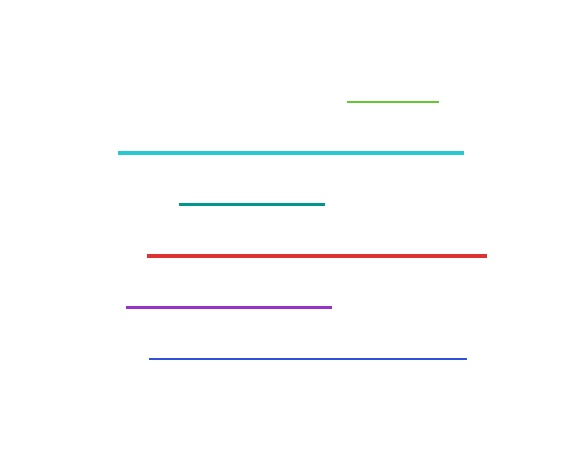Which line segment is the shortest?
The lime line is the shortest at approximately 91 pixels.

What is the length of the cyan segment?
The cyan segment is approximately 345 pixels long.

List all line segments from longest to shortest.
From longest to shortest: cyan, red, blue, purple, teal, lime.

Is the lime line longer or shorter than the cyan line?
The cyan line is longer than the lime line.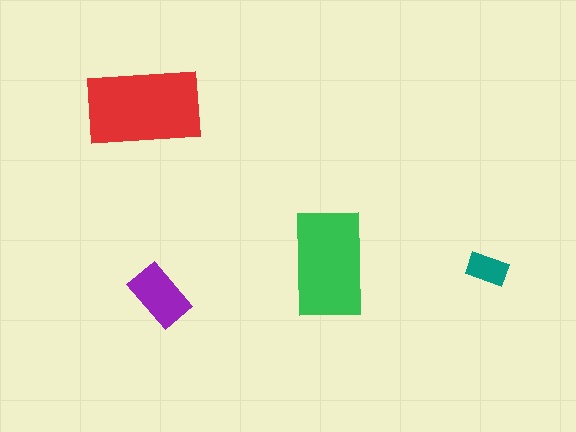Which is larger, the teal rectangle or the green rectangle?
The green one.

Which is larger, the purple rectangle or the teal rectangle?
The purple one.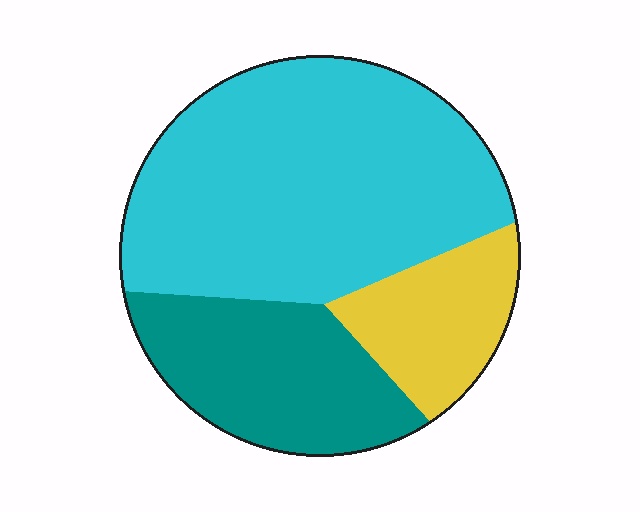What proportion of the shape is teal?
Teal takes up between a quarter and a half of the shape.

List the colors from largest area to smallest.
From largest to smallest: cyan, teal, yellow.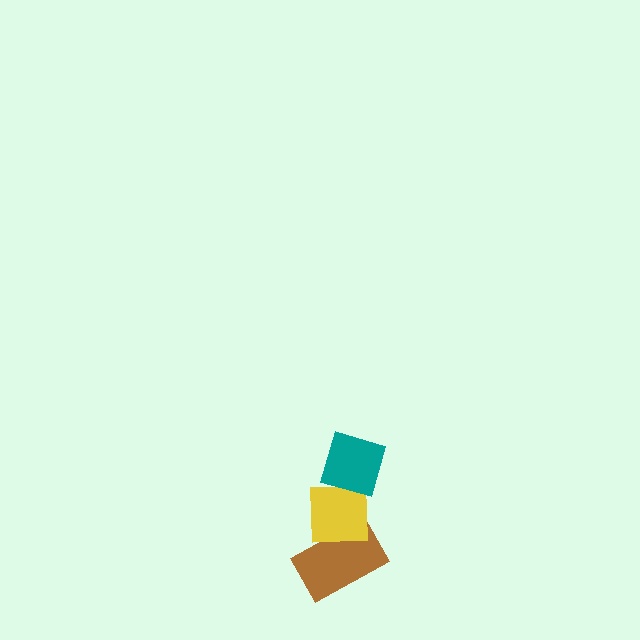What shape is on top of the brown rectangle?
The yellow square is on top of the brown rectangle.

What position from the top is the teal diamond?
The teal diamond is 1st from the top.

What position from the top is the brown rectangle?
The brown rectangle is 3rd from the top.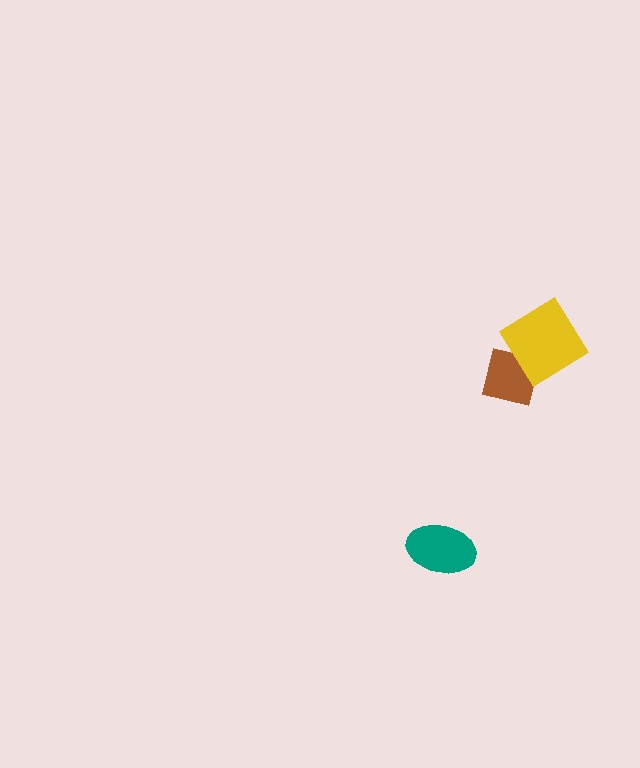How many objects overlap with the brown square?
1 object overlaps with the brown square.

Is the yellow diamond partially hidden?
No, no other shape covers it.